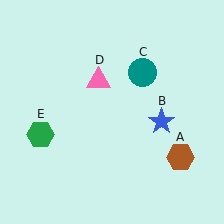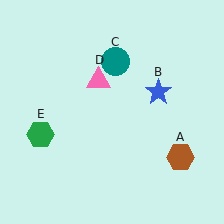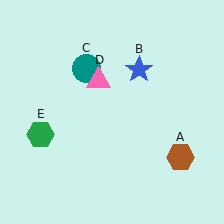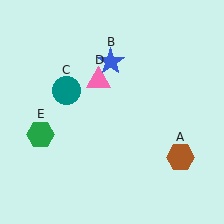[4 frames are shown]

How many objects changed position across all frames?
2 objects changed position: blue star (object B), teal circle (object C).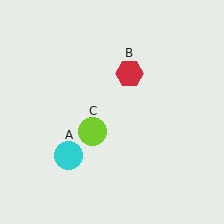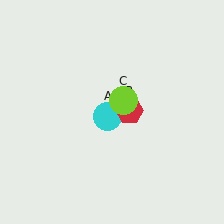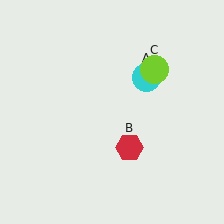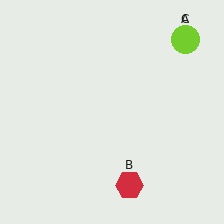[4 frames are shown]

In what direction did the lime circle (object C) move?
The lime circle (object C) moved up and to the right.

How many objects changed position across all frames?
3 objects changed position: cyan circle (object A), red hexagon (object B), lime circle (object C).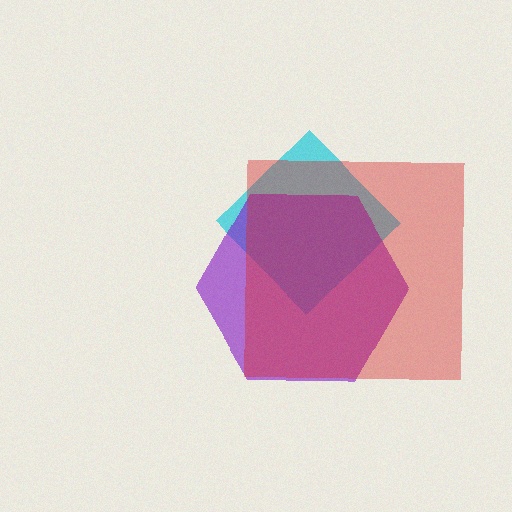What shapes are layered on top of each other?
The layered shapes are: a cyan diamond, a purple hexagon, a red square.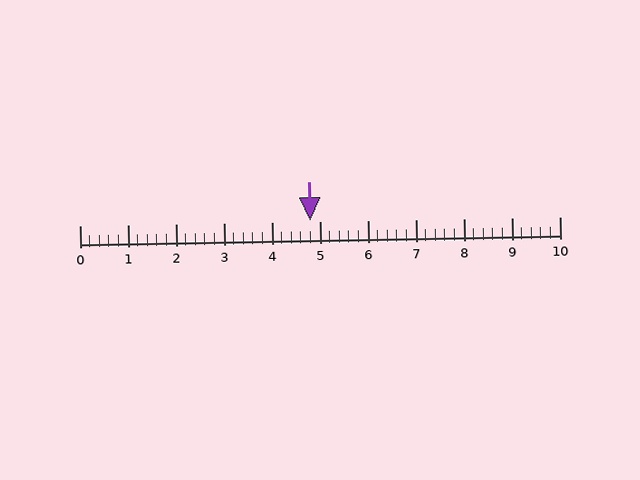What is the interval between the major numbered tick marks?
The major tick marks are spaced 1 units apart.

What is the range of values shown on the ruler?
The ruler shows values from 0 to 10.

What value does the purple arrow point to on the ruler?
The purple arrow points to approximately 4.8.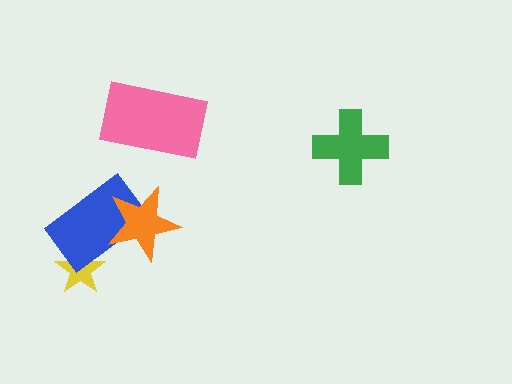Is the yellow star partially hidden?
Yes, it is partially covered by another shape.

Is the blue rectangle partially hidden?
Yes, it is partially covered by another shape.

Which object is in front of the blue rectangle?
The orange star is in front of the blue rectangle.